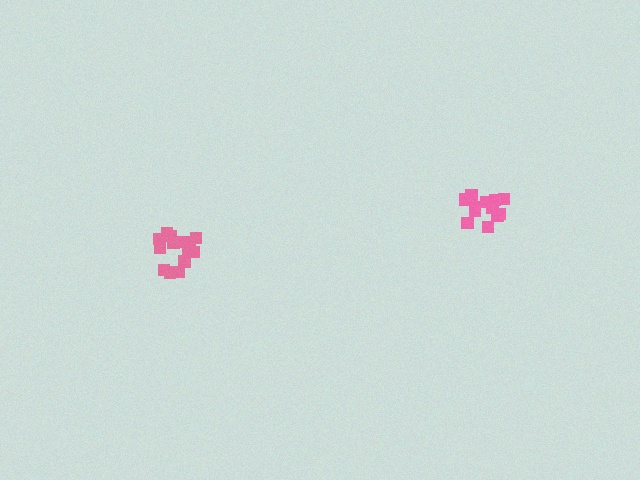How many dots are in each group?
Group 1: 15 dots, Group 2: 14 dots (29 total).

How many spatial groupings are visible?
There are 2 spatial groupings.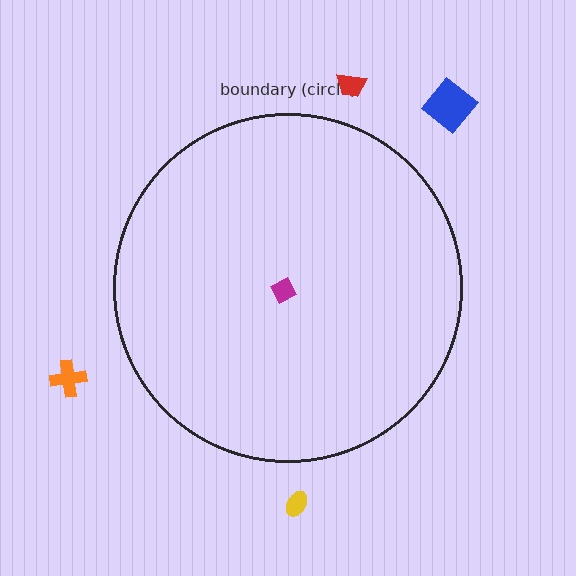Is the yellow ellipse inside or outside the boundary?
Outside.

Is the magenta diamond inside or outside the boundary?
Inside.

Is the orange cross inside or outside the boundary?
Outside.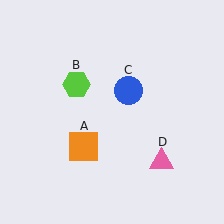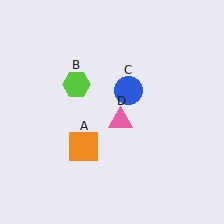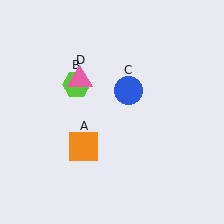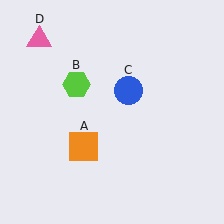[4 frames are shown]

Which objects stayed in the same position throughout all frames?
Orange square (object A) and lime hexagon (object B) and blue circle (object C) remained stationary.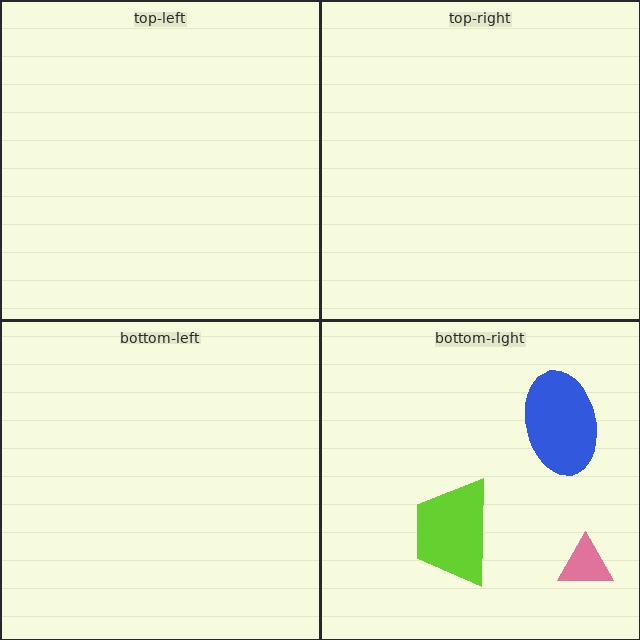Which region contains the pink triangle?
The bottom-right region.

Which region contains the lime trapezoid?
The bottom-right region.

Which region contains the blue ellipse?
The bottom-right region.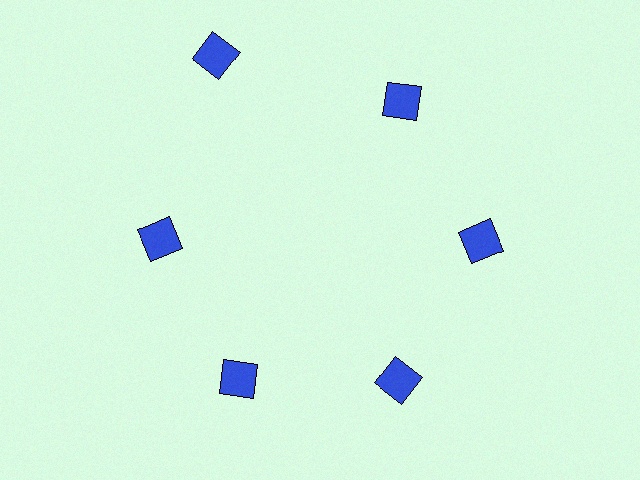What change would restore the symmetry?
The symmetry would be restored by moving it inward, back onto the ring so that all 6 squares sit at equal angles and equal distance from the center.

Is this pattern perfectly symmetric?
No. The 6 blue squares are arranged in a ring, but one element near the 11 o'clock position is pushed outward from the center, breaking the 6-fold rotational symmetry.